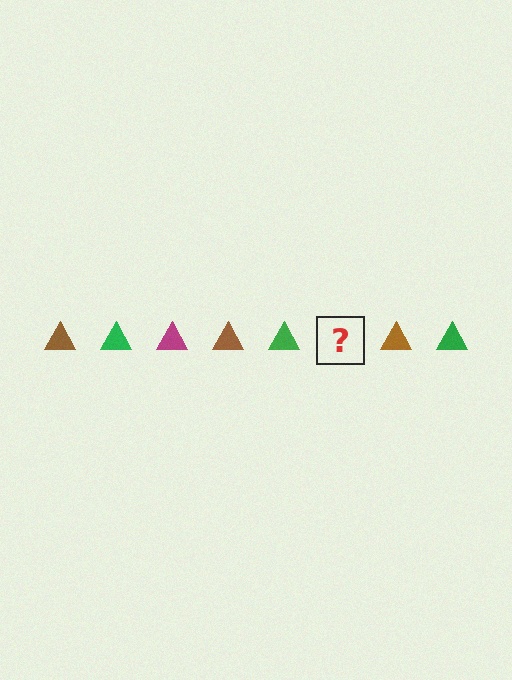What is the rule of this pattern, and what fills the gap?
The rule is that the pattern cycles through brown, green, magenta triangles. The gap should be filled with a magenta triangle.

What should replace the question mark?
The question mark should be replaced with a magenta triangle.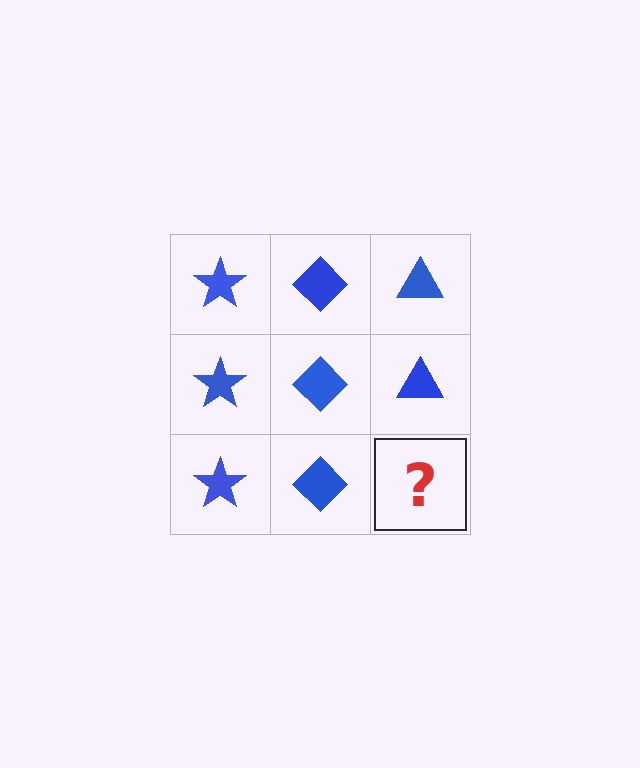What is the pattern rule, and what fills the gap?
The rule is that each column has a consistent shape. The gap should be filled with a blue triangle.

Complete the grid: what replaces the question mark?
The question mark should be replaced with a blue triangle.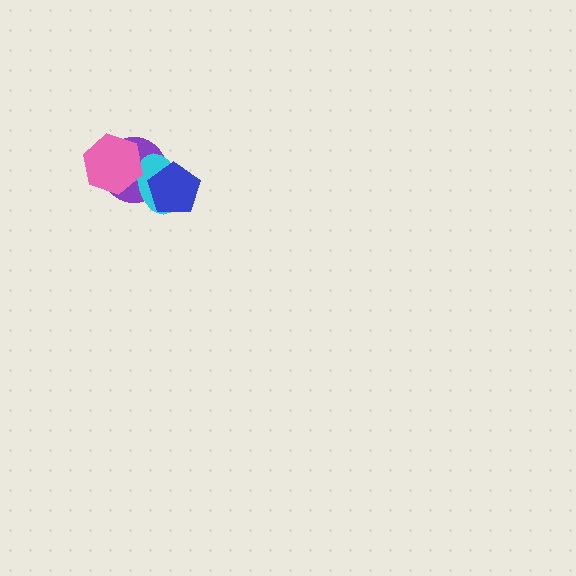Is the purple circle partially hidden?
Yes, it is partially covered by another shape.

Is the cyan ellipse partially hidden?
Yes, it is partially covered by another shape.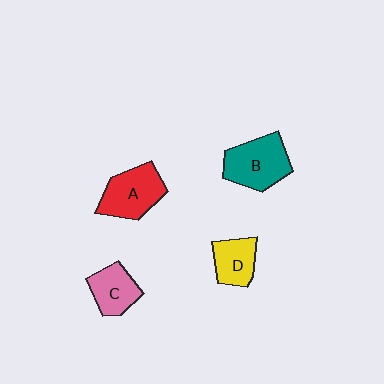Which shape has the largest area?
Shape B (teal).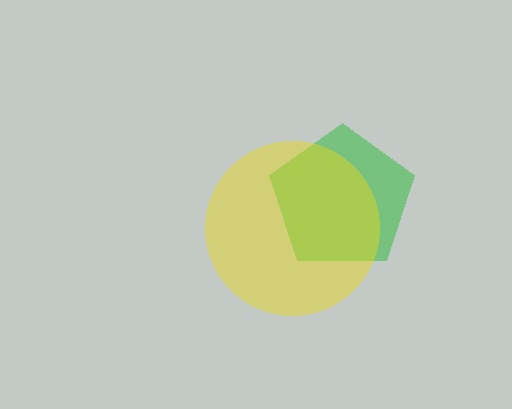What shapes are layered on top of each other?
The layered shapes are: a green pentagon, a yellow circle.